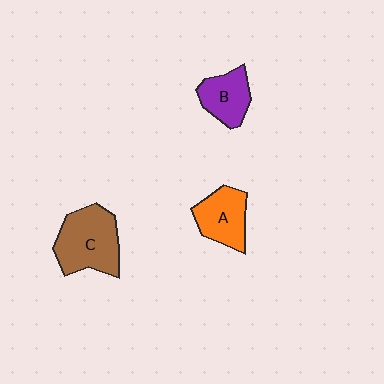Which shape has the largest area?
Shape C (brown).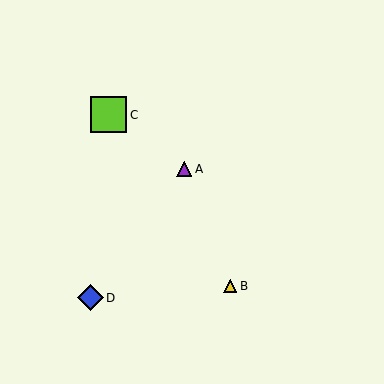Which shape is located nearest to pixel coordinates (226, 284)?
The yellow triangle (labeled B) at (230, 286) is nearest to that location.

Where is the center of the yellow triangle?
The center of the yellow triangle is at (230, 286).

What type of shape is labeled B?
Shape B is a yellow triangle.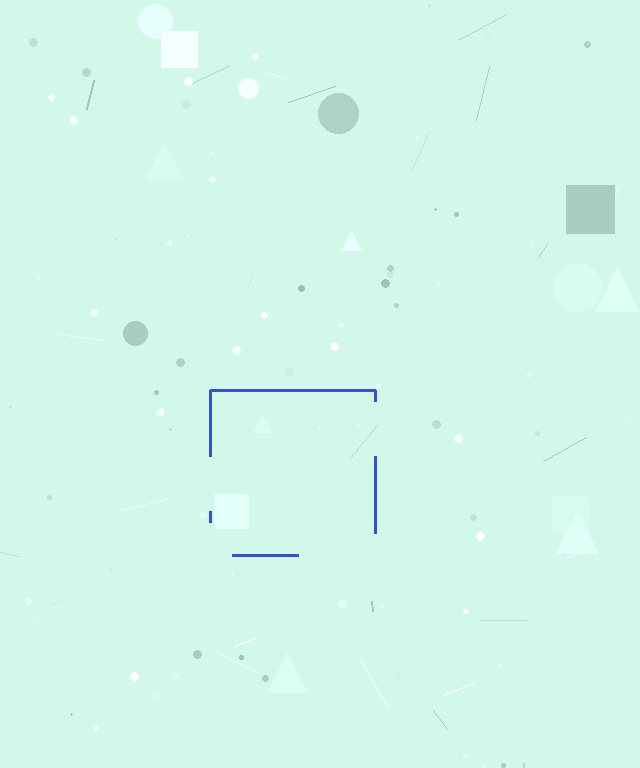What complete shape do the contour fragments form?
The contour fragments form a square.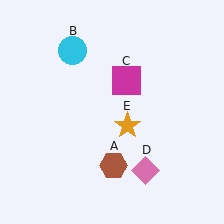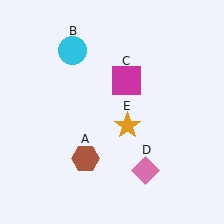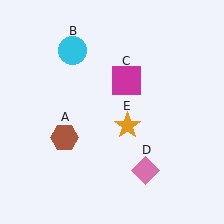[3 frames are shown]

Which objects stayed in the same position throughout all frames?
Cyan circle (object B) and magenta square (object C) and pink diamond (object D) and orange star (object E) remained stationary.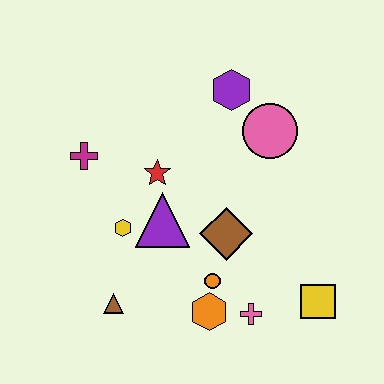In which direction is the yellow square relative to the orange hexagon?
The yellow square is to the right of the orange hexagon.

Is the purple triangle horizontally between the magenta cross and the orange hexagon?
Yes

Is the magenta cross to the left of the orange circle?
Yes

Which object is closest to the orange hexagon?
The orange circle is closest to the orange hexagon.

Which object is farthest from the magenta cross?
The yellow square is farthest from the magenta cross.